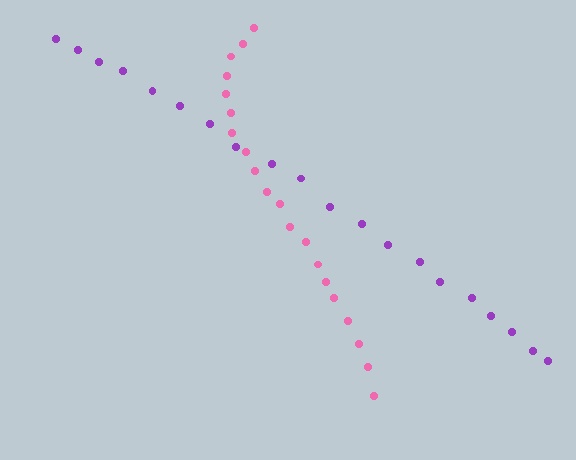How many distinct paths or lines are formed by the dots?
There are 2 distinct paths.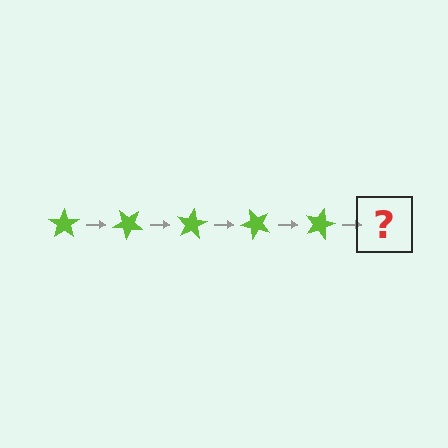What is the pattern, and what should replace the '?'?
The pattern is that the star rotates 40 degrees each step. The '?' should be a lime star rotated 200 degrees.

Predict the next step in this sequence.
The next step is a lime star rotated 200 degrees.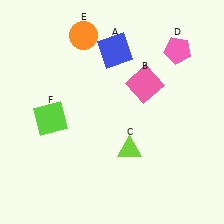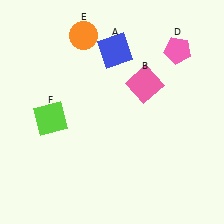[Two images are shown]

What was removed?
The lime triangle (C) was removed in Image 2.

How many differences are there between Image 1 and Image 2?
There is 1 difference between the two images.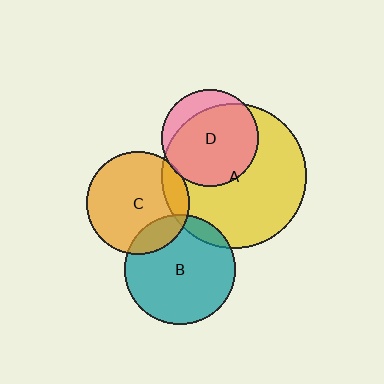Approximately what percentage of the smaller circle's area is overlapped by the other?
Approximately 80%.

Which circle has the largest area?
Circle A (yellow).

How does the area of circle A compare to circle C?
Approximately 2.0 times.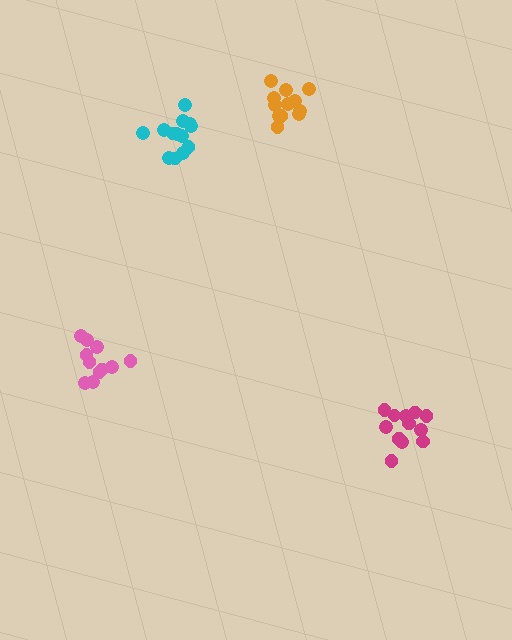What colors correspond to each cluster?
The clusters are colored: orange, magenta, pink, cyan.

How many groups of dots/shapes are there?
There are 4 groups.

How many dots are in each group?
Group 1: 12 dots, Group 2: 13 dots, Group 3: 11 dots, Group 4: 13 dots (49 total).